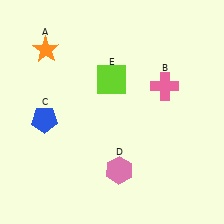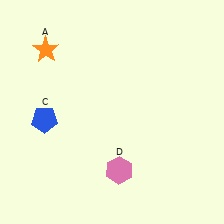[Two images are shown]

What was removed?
The pink cross (B), the lime square (E) were removed in Image 2.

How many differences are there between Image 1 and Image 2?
There are 2 differences between the two images.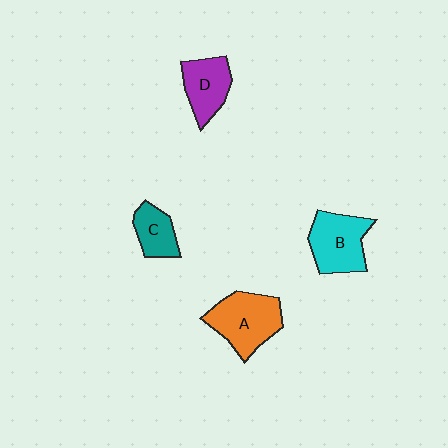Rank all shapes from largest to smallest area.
From largest to smallest: A (orange), B (cyan), D (purple), C (teal).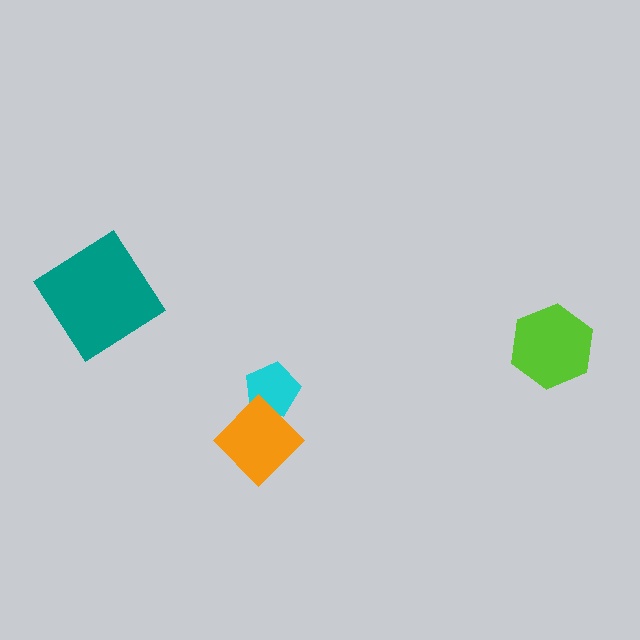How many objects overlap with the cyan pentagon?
1 object overlaps with the cyan pentagon.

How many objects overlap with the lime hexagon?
0 objects overlap with the lime hexagon.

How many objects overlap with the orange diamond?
1 object overlaps with the orange diamond.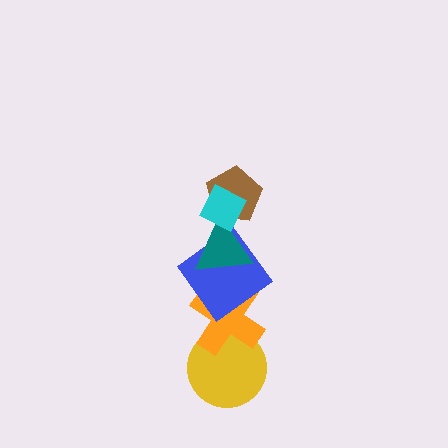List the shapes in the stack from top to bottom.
From top to bottom: the cyan diamond, the brown pentagon, the teal triangle, the blue diamond, the orange cross, the yellow circle.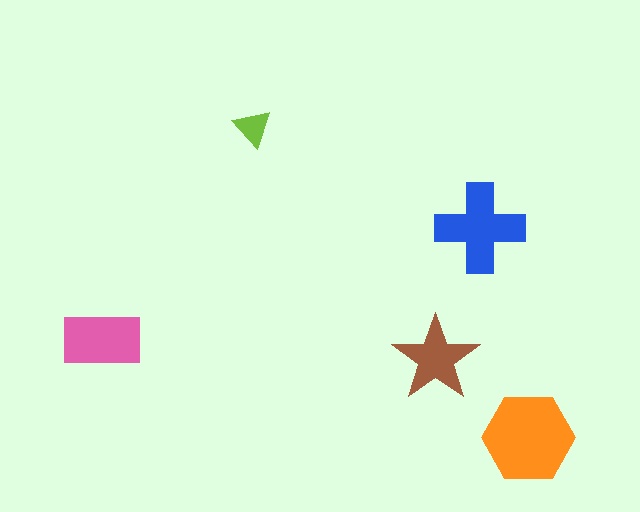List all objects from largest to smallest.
The orange hexagon, the blue cross, the pink rectangle, the brown star, the lime triangle.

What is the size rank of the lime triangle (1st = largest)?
5th.